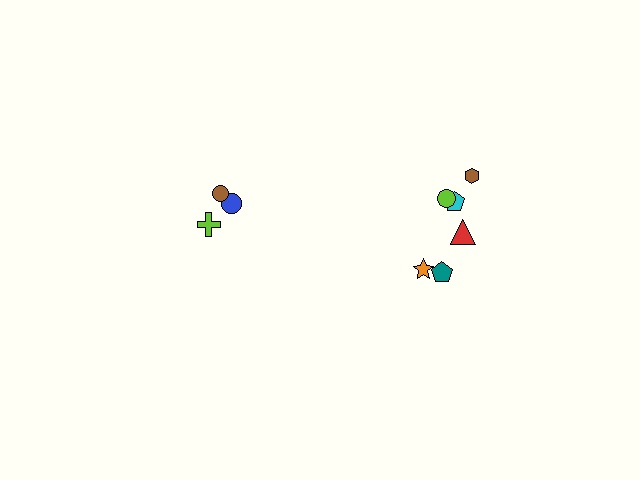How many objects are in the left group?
There are 3 objects.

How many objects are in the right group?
There are 6 objects.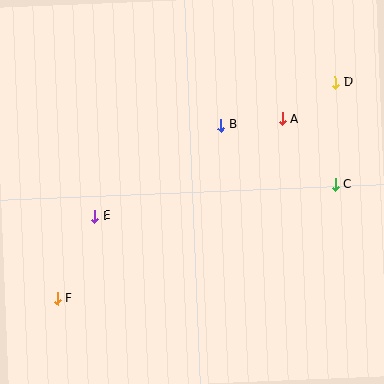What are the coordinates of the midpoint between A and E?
The midpoint between A and E is at (188, 168).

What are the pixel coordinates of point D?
Point D is at (336, 82).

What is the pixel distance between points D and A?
The distance between D and A is 65 pixels.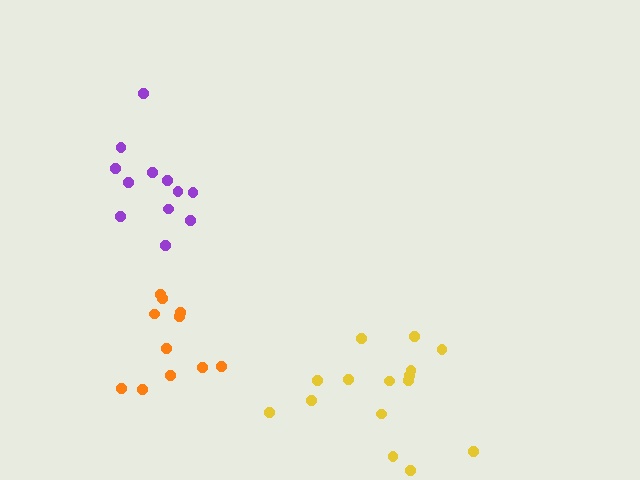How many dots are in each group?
Group 1: 12 dots, Group 2: 15 dots, Group 3: 11 dots (38 total).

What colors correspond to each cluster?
The clusters are colored: purple, yellow, orange.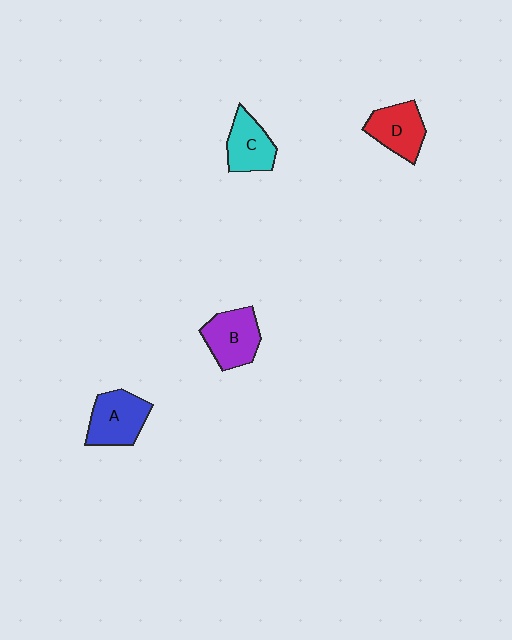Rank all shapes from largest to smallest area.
From largest to smallest: A (blue), B (purple), D (red), C (cyan).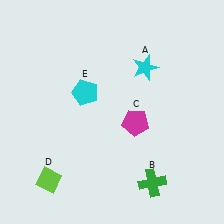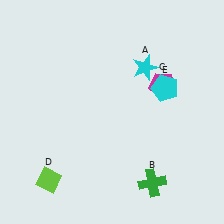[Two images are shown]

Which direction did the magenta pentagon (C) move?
The magenta pentagon (C) moved up.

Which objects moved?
The objects that moved are: the magenta pentagon (C), the cyan pentagon (E).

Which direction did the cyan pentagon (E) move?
The cyan pentagon (E) moved right.